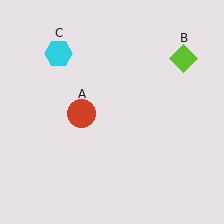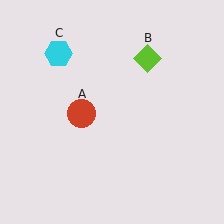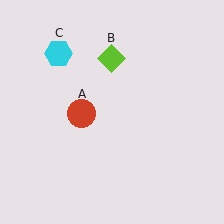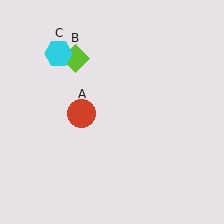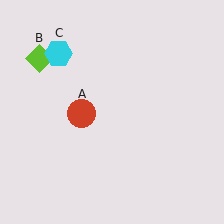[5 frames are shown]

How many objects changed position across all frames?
1 object changed position: lime diamond (object B).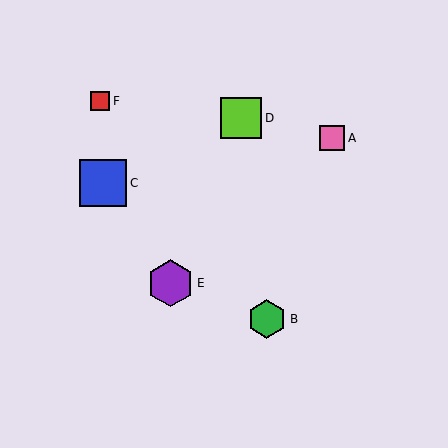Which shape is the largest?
The purple hexagon (labeled E) is the largest.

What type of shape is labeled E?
Shape E is a purple hexagon.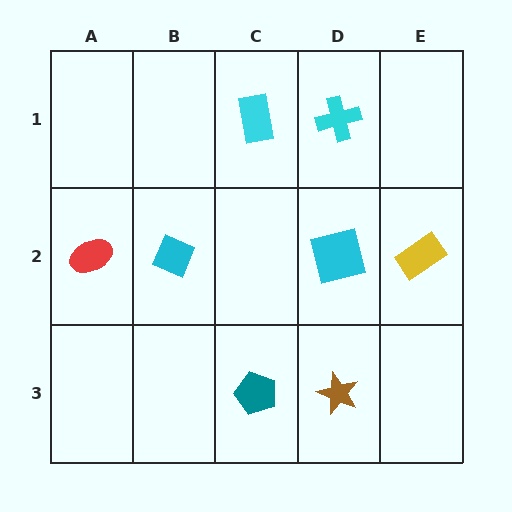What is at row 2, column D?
A cyan square.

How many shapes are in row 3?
2 shapes.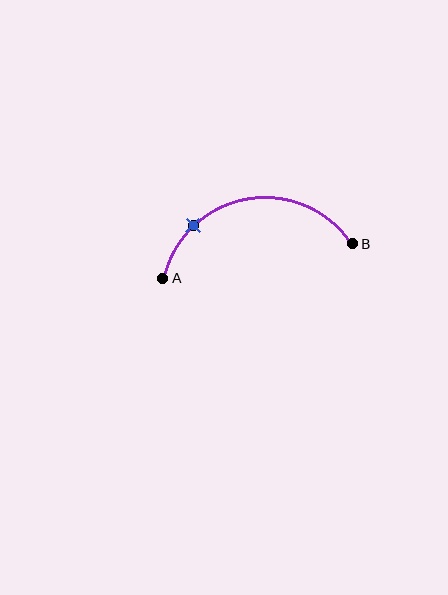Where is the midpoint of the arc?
The arc midpoint is the point on the curve farthest from the straight line joining A and B. It sits above that line.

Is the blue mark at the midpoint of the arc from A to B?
No. The blue mark lies on the arc but is closer to endpoint A. The arc midpoint would be at the point on the curve equidistant along the arc from both A and B.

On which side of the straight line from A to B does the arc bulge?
The arc bulges above the straight line connecting A and B.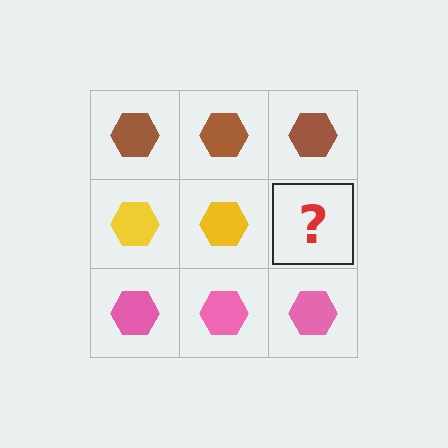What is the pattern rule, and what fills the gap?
The rule is that each row has a consistent color. The gap should be filled with a yellow hexagon.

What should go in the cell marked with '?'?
The missing cell should contain a yellow hexagon.